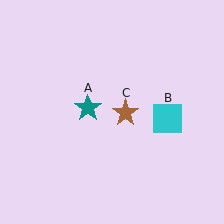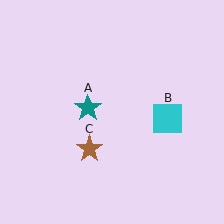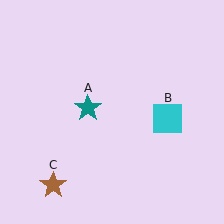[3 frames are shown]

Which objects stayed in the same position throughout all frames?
Teal star (object A) and cyan square (object B) remained stationary.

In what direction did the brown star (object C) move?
The brown star (object C) moved down and to the left.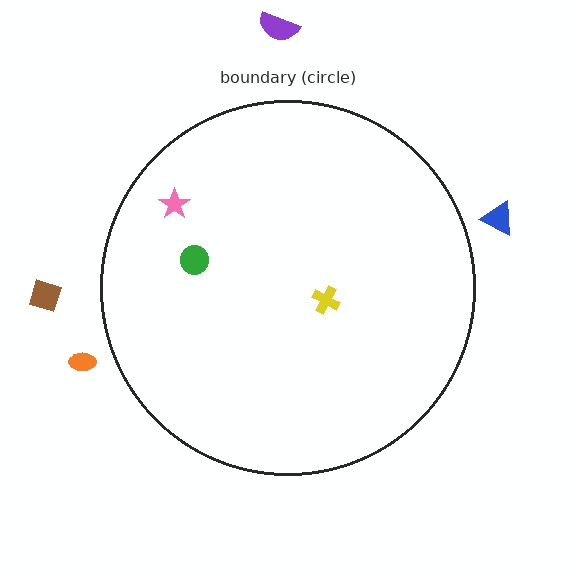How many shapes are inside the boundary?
3 inside, 4 outside.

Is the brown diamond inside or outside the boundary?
Outside.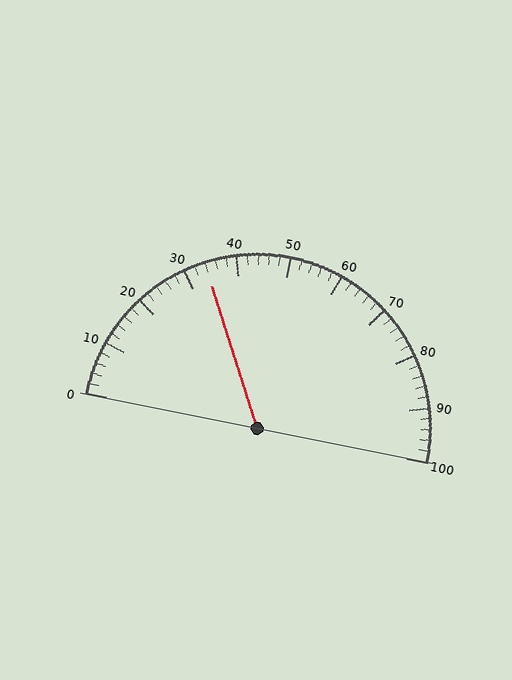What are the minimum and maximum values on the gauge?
The gauge ranges from 0 to 100.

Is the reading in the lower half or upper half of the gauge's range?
The reading is in the lower half of the range (0 to 100).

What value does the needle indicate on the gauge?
The needle indicates approximately 34.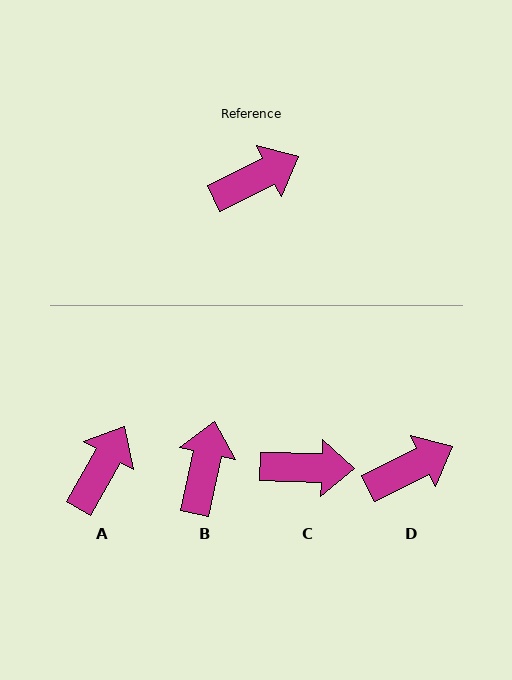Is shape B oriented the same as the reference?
No, it is off by about 51 degrees.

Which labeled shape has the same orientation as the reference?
D.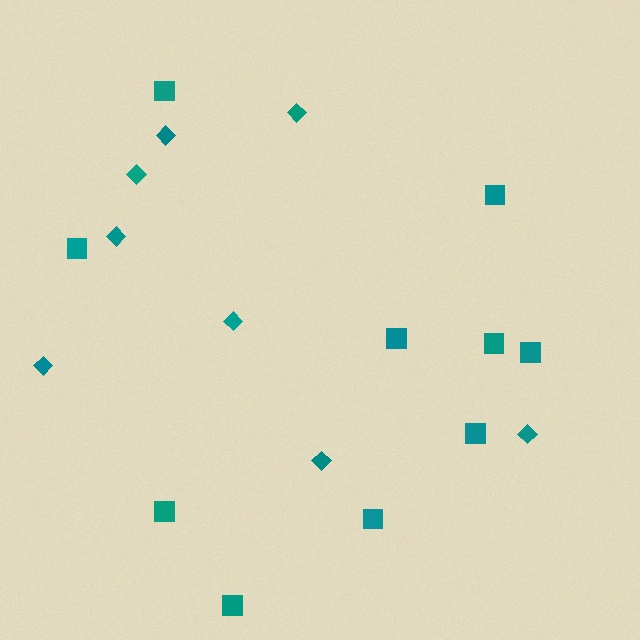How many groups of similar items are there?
There are 2 groups: one group of squares (10) and one group of diamonds (8).